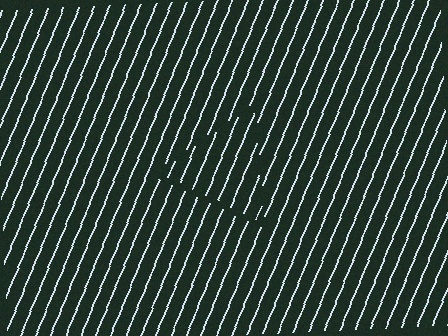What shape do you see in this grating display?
An illusory triangle. The interior of the shape contains the same grating, shifted by half a period — the contour is defined by the phase discontinuity where line-ends from the inner and outer gratings abut.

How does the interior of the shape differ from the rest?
The interior of the shape contains the same grating, shifted by half a period — the contour is defined by the phase discontinuity where line-ends from the inner and outer gratings abut.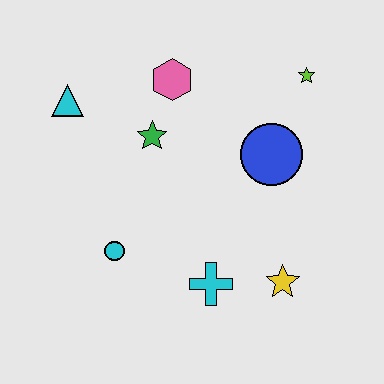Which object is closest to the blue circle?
The lime star is closest to the blue circle.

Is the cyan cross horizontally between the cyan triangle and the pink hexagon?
No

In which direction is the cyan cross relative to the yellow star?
The cyan cross is to the left of the yellow star.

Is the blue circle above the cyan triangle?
No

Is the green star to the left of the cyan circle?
No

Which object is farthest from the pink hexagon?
The yellow star is farthest from the pink hexagon.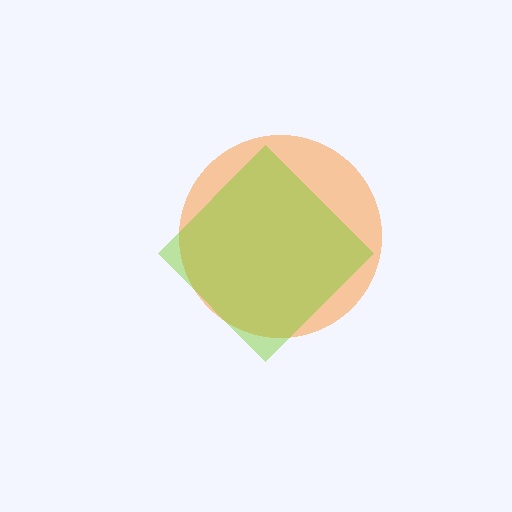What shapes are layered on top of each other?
The layered shapes are: an orange circle, a lime diamond.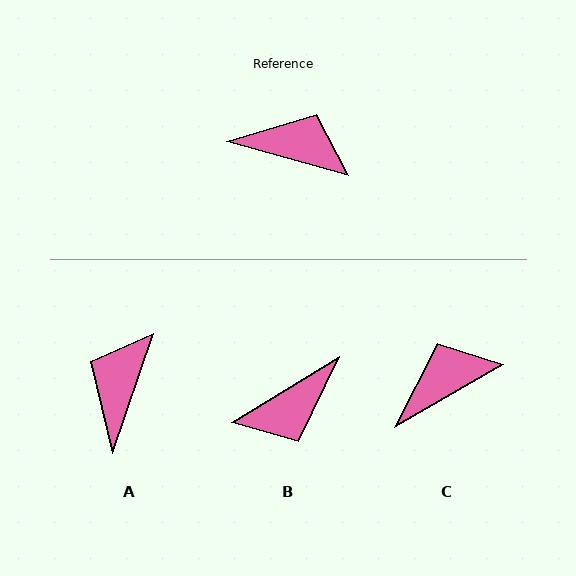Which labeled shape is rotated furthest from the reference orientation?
B, about 133 degrees away.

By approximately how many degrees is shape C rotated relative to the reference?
Approximately 46 degrees counter-clockwise.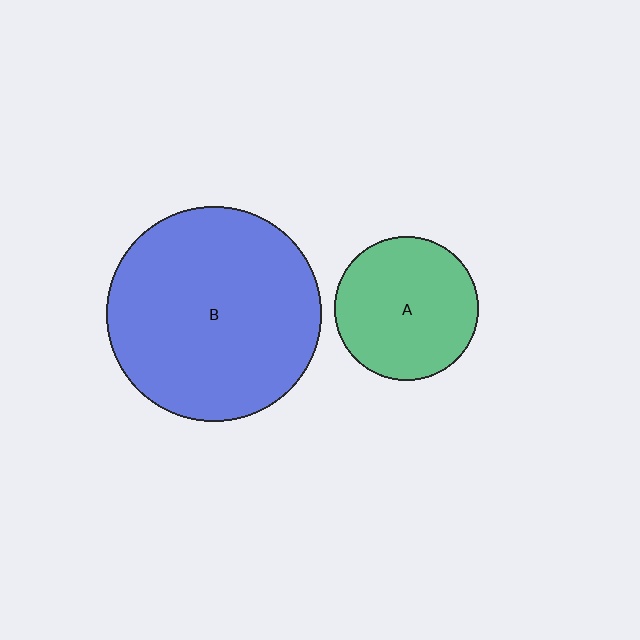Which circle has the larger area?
Circle B (blue).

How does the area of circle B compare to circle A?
Approximately 2.2 times.